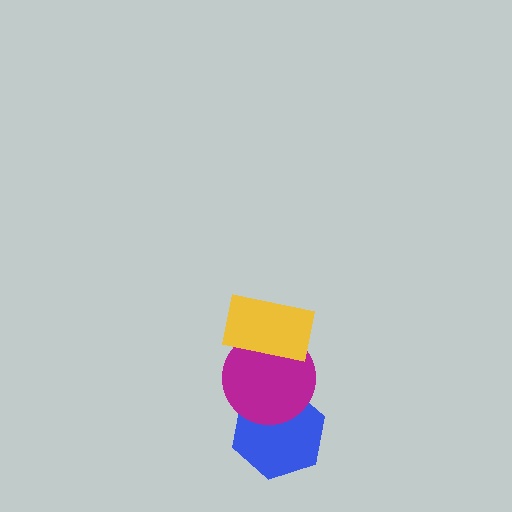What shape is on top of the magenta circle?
The yellow rectangle is on top of the magenta circle.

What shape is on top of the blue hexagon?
The magenta circle is on top of the blue hexagon.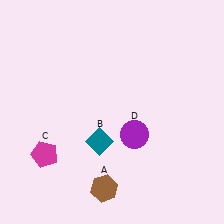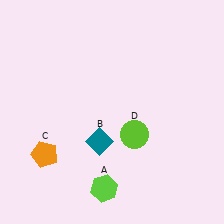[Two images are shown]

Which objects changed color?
A changed from brown to lime. C changed from magenta to orange. D changed from purple to lime.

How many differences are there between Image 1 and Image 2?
There are 3 differences between the two images.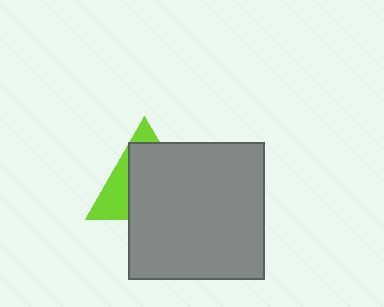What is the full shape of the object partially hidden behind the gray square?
The partially hidden object is a lime triangle.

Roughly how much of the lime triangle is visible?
A small part of it is visible (roughly 31%).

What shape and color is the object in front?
The object in front is a gray square.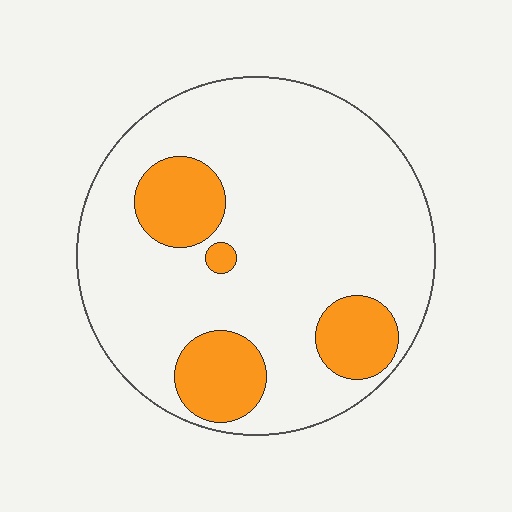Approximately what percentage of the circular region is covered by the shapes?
Approximately 20%.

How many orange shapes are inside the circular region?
4.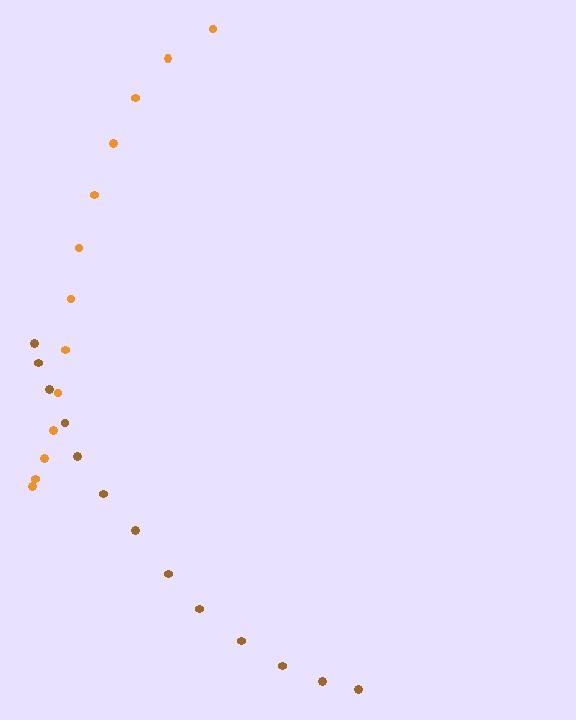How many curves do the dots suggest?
There are 2 distinct paths.